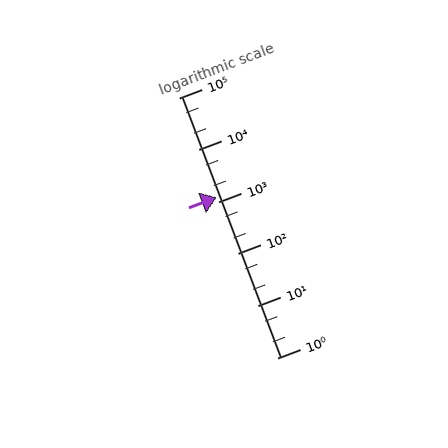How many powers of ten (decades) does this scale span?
The scale spans 5 decades, from 1 to 100000.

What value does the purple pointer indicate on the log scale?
The pointer indicates approximately 1200.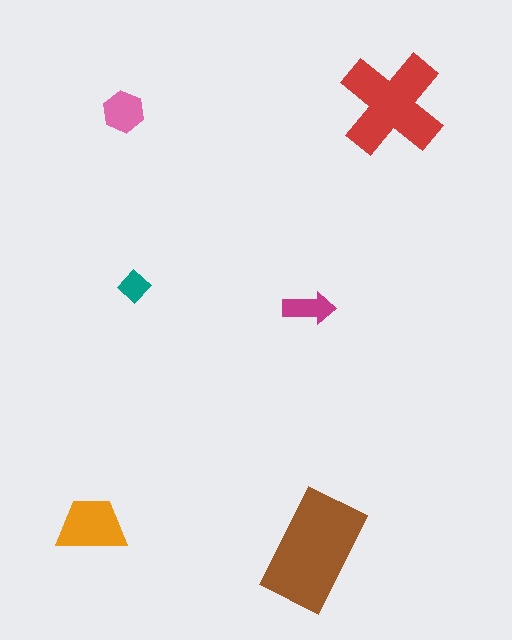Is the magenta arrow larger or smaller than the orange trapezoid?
Smaller.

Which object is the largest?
The brown rectangle.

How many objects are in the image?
There are 6 objects in the image.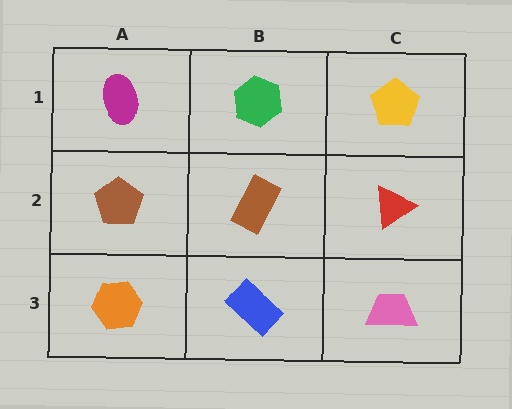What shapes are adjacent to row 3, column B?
A brown rectangle (row 2, column B), an orange hexagon (row 3, column A), a pink trapezoid (row 3, column C).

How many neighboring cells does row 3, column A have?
2.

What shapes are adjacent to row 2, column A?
A magenta ellipse (row 1, column A), an orange hexagon (row 3, column A), a brown rectangle (row 2, column B).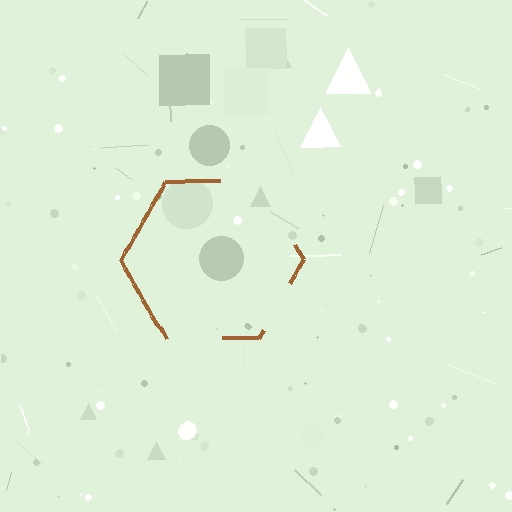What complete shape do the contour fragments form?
The contour fragments form a hexagon.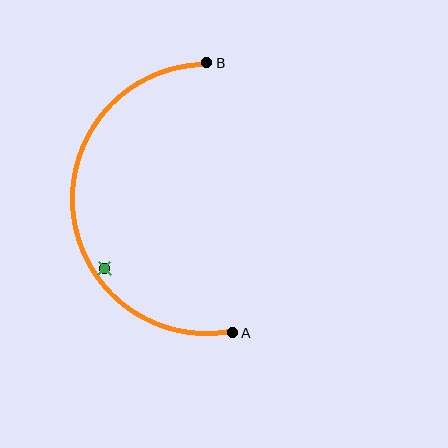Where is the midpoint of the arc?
The arc midpoint is the point on the curve farthest from the straight line joining A and B. It sits to the left of that line.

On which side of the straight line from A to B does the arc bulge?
The arc bulges to the left of the straight line connecting A and B.